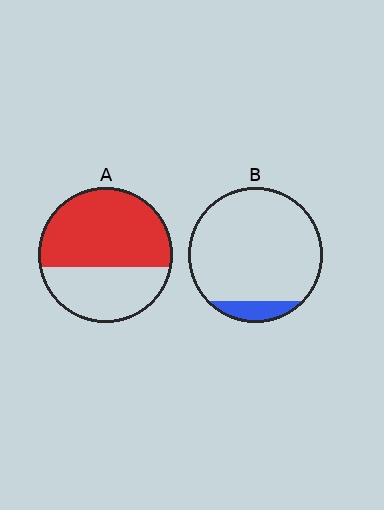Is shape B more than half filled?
No.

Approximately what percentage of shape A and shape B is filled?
A is approximately 60% and B is approximately 10%.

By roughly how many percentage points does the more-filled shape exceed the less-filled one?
By roughly 50 percentage points (A over B).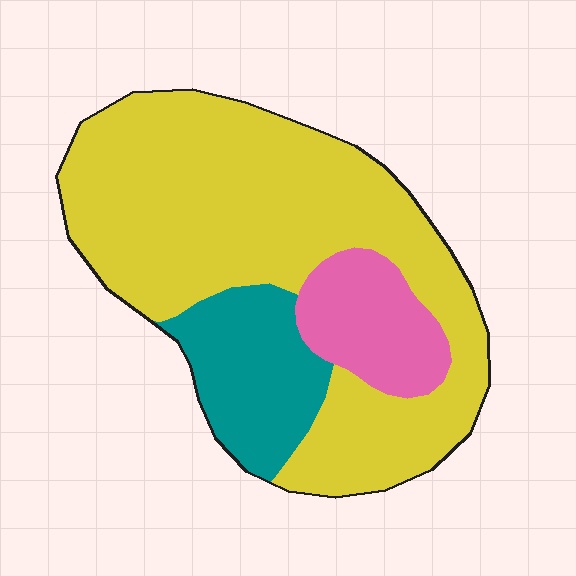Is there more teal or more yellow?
Yellow.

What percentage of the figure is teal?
Teal covers 17% of the figure.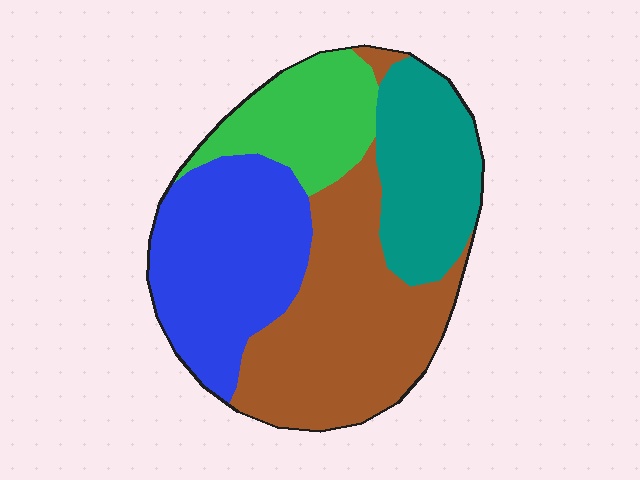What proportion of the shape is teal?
Teal covers about 20% of the shape.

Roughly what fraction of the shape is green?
Green takes up less than a sixth of the shape.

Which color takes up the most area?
Brown, at roughly 35%.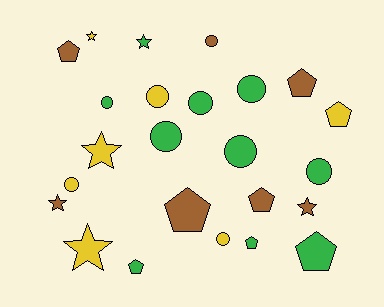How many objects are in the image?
There are 24 objects.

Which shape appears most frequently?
Circle, with 10 objects.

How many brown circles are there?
There is 1 brown circle.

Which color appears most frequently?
Green, with 10 objects.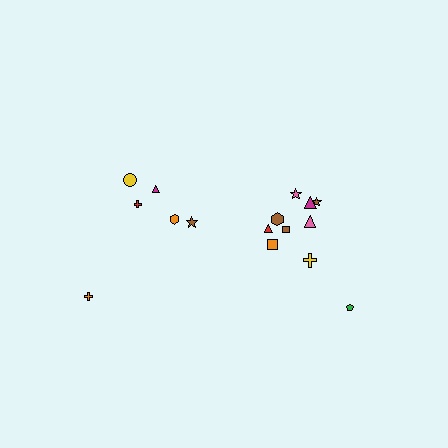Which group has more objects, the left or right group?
The right group.